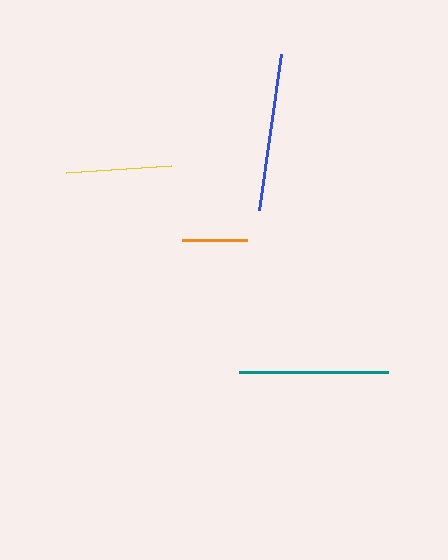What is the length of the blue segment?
The blue segment is approximately 158 pixels long.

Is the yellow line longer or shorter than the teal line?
The teal line is longer than the yellow line.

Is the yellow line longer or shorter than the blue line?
The blue line is longer than the yellow line.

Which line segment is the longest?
The blue line is the longest at approximately 158 pixels.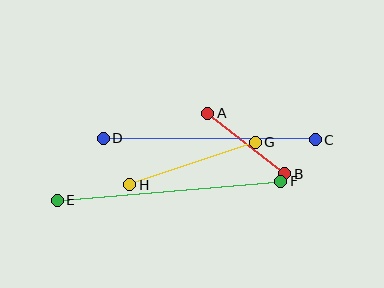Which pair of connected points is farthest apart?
Points E and F are farthest apart.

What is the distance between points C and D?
The distance is approximately 212 pixels.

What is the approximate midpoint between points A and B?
The midpoint is at approximately (246, 144) pixels.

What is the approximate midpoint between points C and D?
The midpoint is at approximately (209, 139) pixels.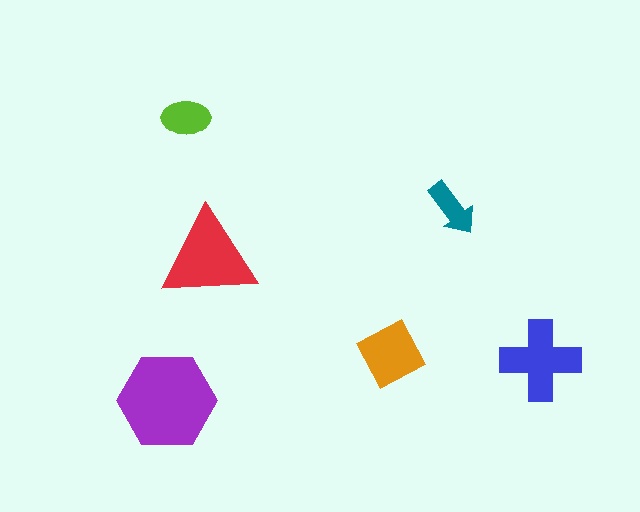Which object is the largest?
The purple hexagon.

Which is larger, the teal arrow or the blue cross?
The blue cross.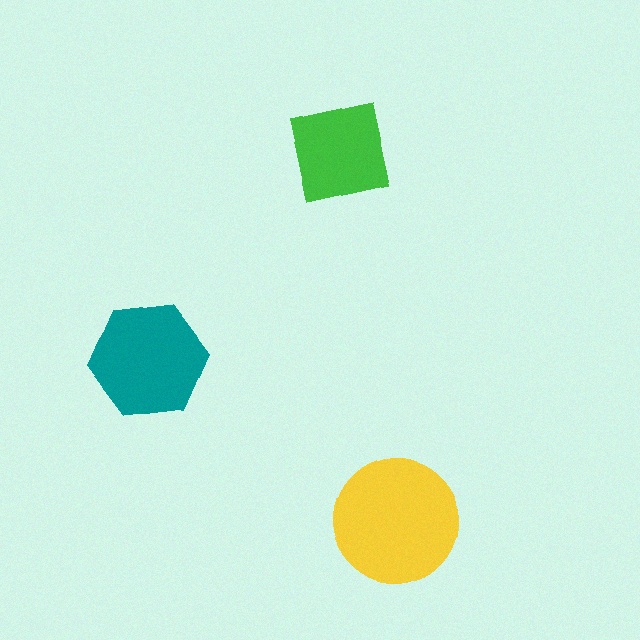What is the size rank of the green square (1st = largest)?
3rd.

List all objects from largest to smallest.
The yellow circle, the teal hexagon, the green square.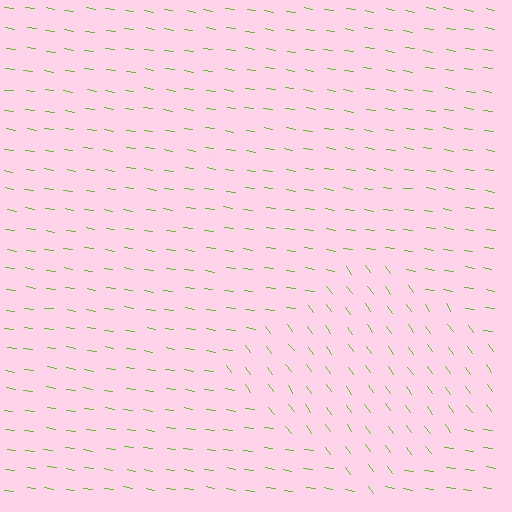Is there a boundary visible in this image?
Yes, there is a texture boundary formed by a change in line orientation.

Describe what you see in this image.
The image is filled with small lime line segments. A diamond region in the image has lines oriented differently from the surrounding lines, creating a visible texture boundary.